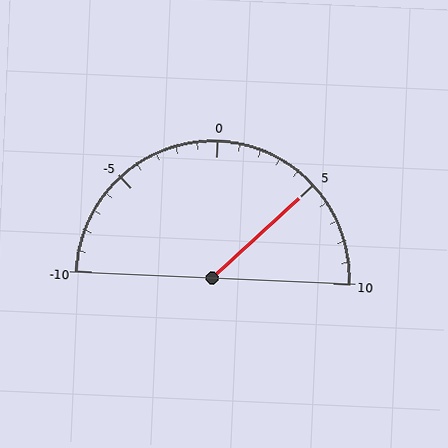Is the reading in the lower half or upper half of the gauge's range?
The reading is in the upper half of the range (-10 to 10).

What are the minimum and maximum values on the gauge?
The gauge ranges from -10 to 10.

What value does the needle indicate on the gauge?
The needle indicates approximately 5.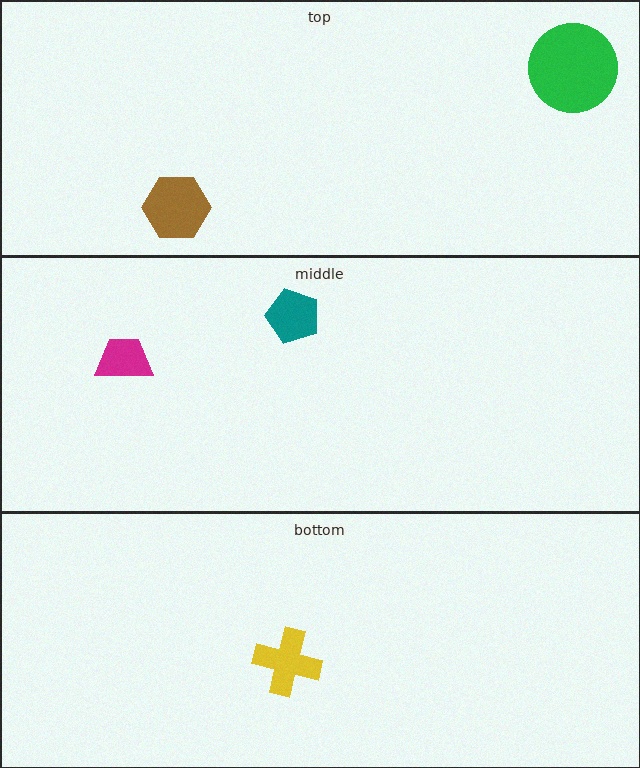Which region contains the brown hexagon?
The top region.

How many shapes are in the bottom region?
1.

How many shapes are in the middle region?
2.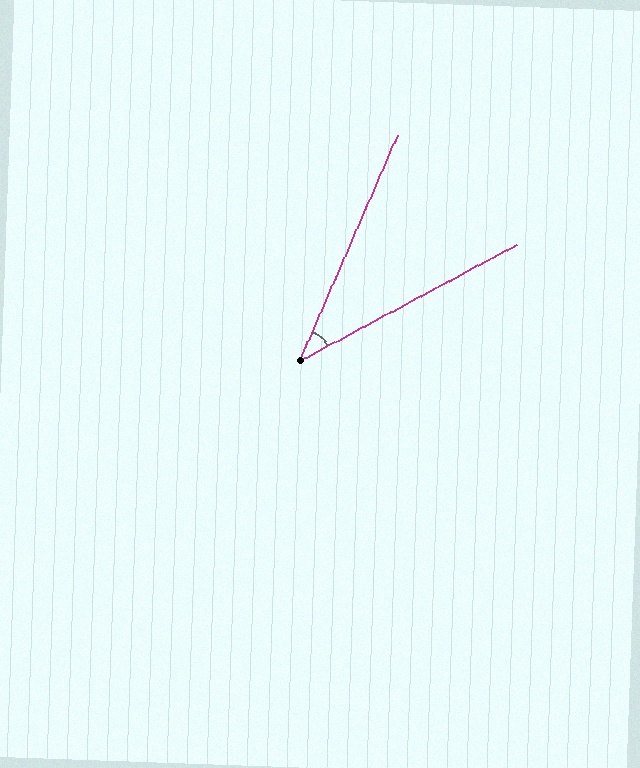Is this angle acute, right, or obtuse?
It is acute.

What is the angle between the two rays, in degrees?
Approximately 38 degrees.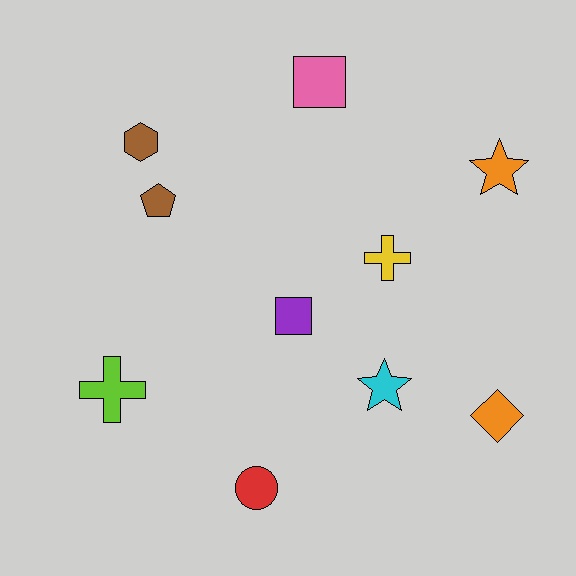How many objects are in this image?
There are 10 objects.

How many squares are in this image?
There are 2 squares.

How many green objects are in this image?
There are no green objects.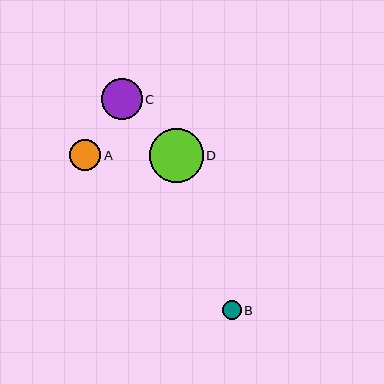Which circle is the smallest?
Circle B is the smallest with a size of approximately 19 pixels.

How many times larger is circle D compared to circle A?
Circle D is approximately 1.7 times the size of circle A.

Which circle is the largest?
Circle D is the largest with a size of approximately 54 pixels.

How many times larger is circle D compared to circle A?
Circle D is approximately 1.7 times the size of circle A.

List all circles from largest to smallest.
From largest to smallest: D, C, A, B.